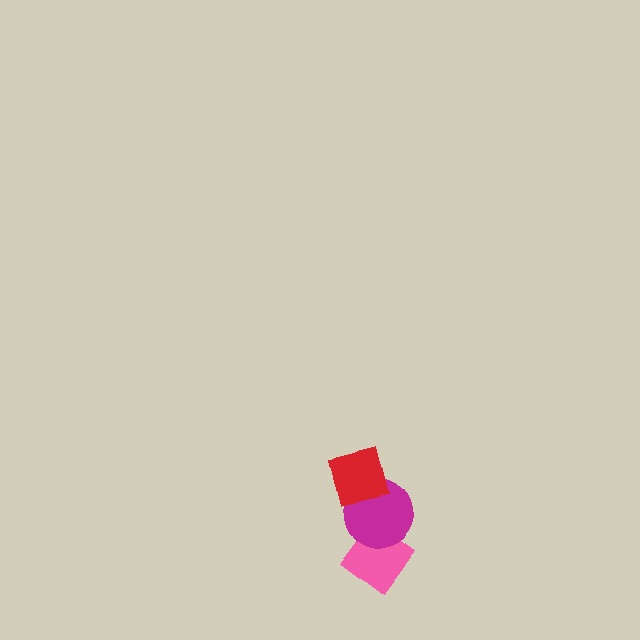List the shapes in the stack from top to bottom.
From top to bottom: the red square, the magenta circle, the pink diamond.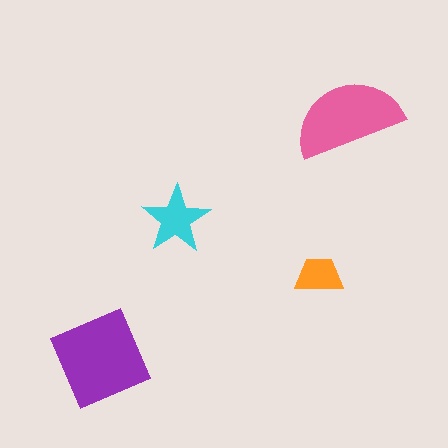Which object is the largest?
The purple diamond.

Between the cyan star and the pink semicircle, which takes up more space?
The pink semicircle.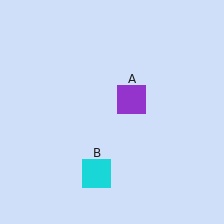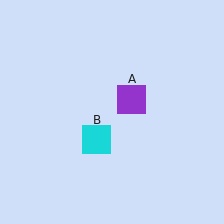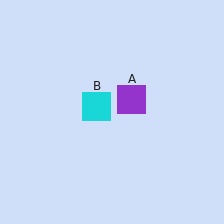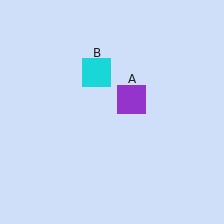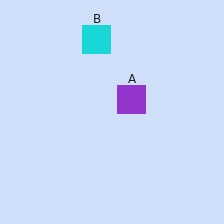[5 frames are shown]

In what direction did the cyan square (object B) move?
The cyan square (object B) moved up.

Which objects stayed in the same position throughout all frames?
Purple square (object A) remained stationary.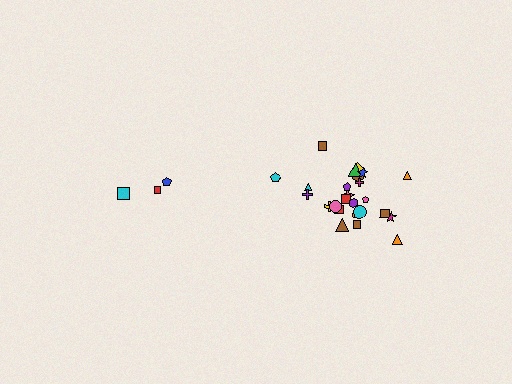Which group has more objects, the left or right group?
The right group.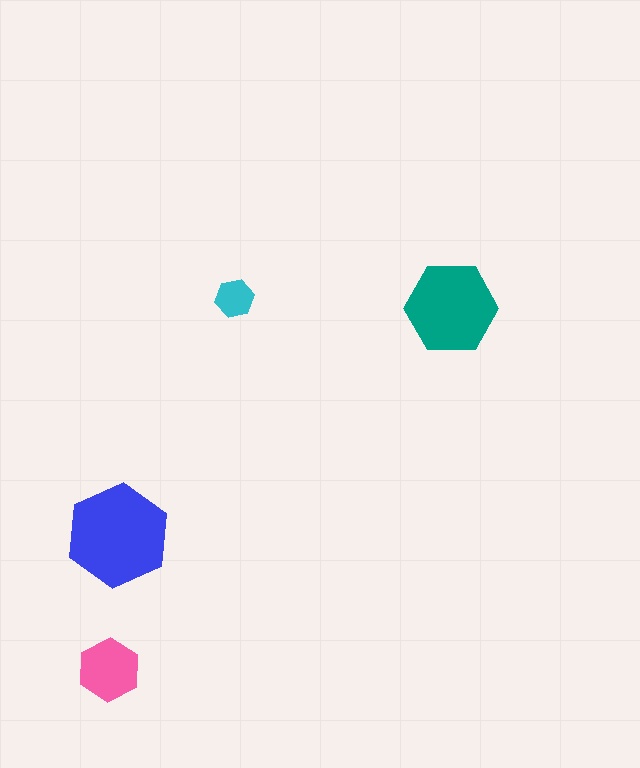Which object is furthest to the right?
The teal hexagon is rightmost.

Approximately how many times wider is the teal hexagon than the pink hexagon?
About 1.5 times wider.